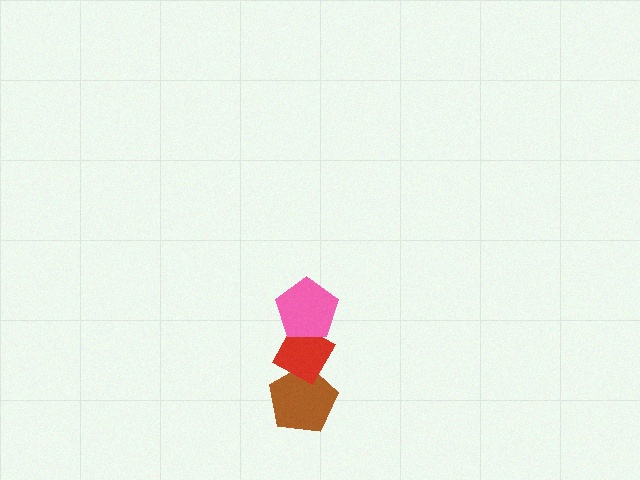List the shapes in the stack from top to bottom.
From top to bottom: the pink pentagon, the red diamond, the brown pentagon.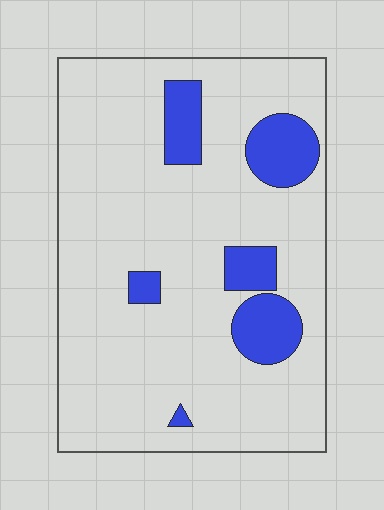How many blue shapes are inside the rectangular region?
6.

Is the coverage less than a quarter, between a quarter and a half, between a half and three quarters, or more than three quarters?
Less than a quarter.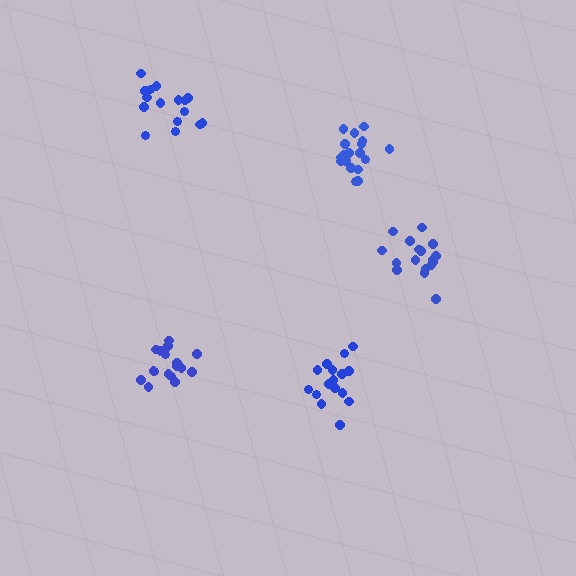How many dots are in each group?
Group 1: 17 dots, Group 2: 16 dots, Group 3: 16 dots, Group 4: 17 dots, Group 5: 18 dots (84 total).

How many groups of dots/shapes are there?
There are 5 groups.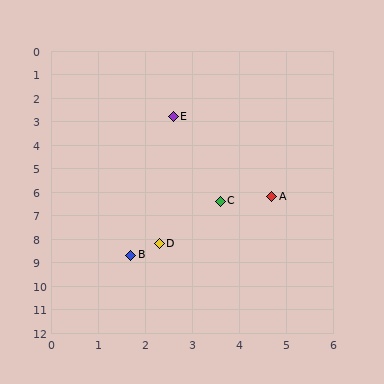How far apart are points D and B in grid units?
Points D and B are about 0.8 grid units apart.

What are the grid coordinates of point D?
Point D is at approximately (2.3, 8.2).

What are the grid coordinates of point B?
Point B is at approximately (1.7, 8.7).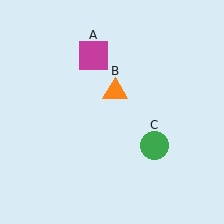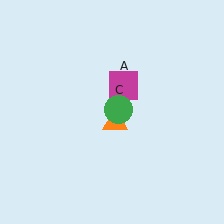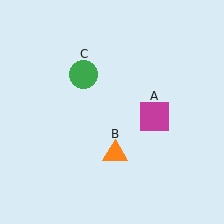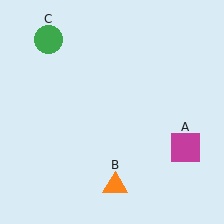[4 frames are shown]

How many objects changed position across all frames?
3 objects changed position: magenta square (object A), orange triangle (object B), green circle (object C).